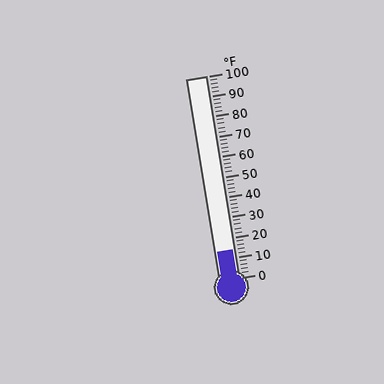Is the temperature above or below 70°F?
The temperature is below 70°F.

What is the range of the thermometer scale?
The thermometer scale ranges from 0°F to 100°F.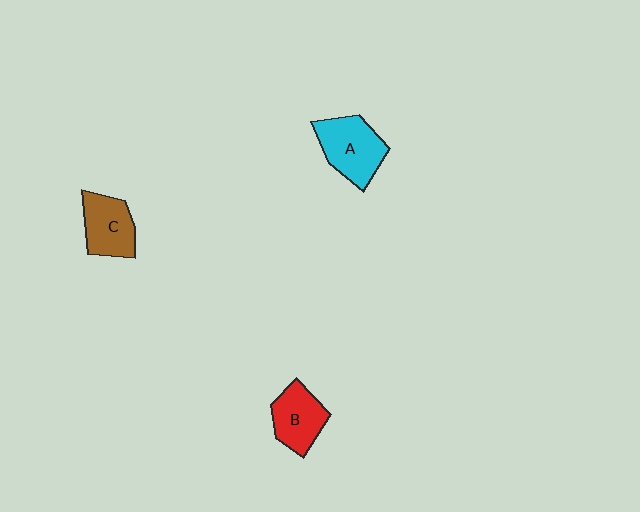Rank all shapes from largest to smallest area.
From largest to smallest: A (cyan), C (brown), B (red).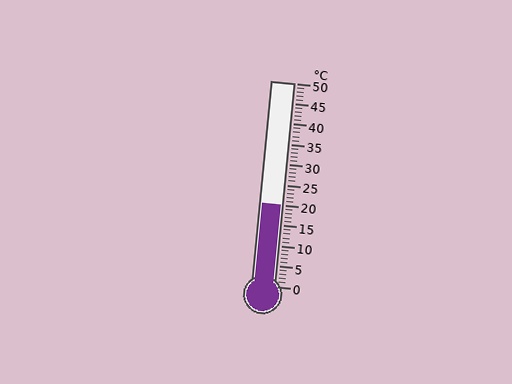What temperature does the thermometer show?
The thermometer shows approximately 20°C.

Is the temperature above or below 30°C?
The temperature is below 30°C.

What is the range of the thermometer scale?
The thermometer scale ranges from 0°C to 50°C.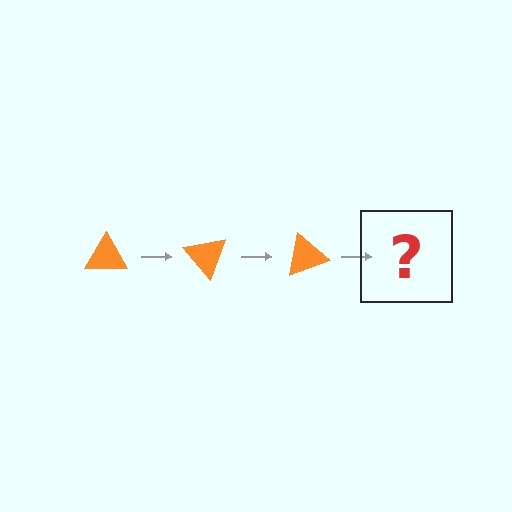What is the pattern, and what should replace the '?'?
The pattern is that the triangle rotates 50 degrees each step. The '?' should be an orange triangle rotated 150 degrees.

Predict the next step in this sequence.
The next step is an orange triangle rotated 150 degrees.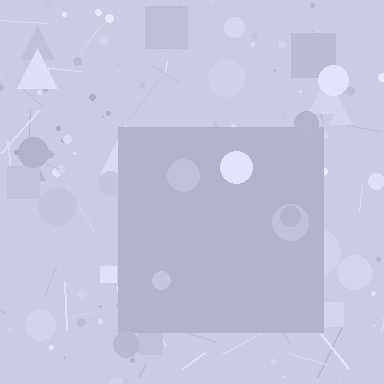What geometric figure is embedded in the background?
A square is embedded in the background.